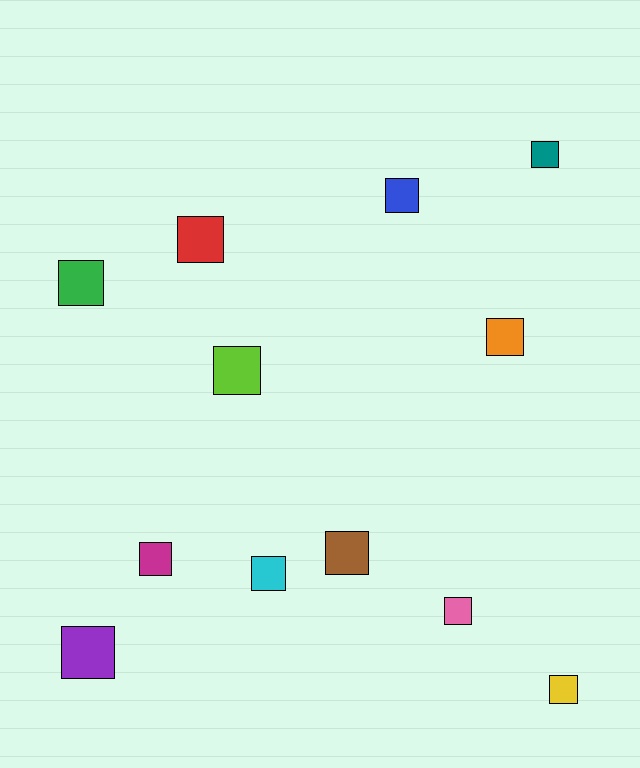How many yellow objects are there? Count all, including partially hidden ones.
There is 1 yellow object.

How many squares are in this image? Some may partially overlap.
There are 12 squares.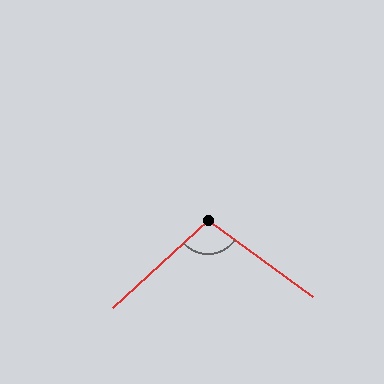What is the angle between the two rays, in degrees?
Approximately 102 degrees.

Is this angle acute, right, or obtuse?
It is obtuse.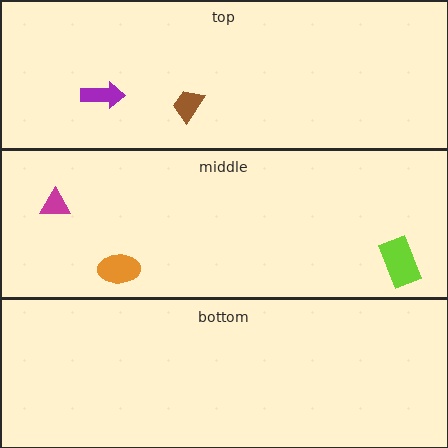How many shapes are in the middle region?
3.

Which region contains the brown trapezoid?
The top region.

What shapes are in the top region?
The brown trapezoid, the purple arrow.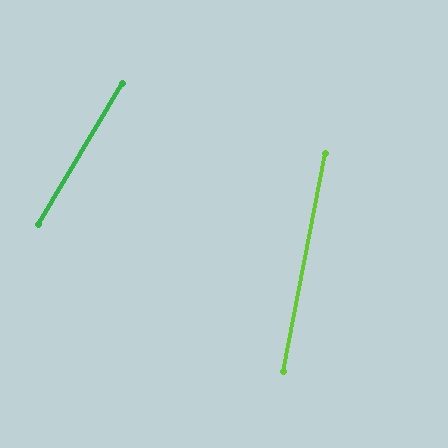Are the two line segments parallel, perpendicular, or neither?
Neither parallel nor perpendicular — they differ by about 20°.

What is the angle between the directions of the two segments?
Approximately 20 degrees.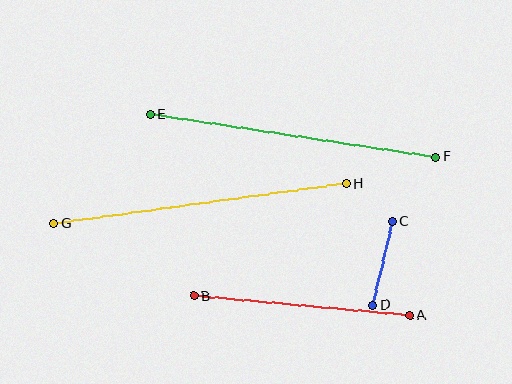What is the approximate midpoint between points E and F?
The midpoint is at approximately (293, 136) pixels.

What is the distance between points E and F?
The distance is approximately 288 pixels.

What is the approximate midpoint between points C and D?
The midpoint is at approximately (383, 264) pixels.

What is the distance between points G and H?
The distance is approximately 295 pixels.